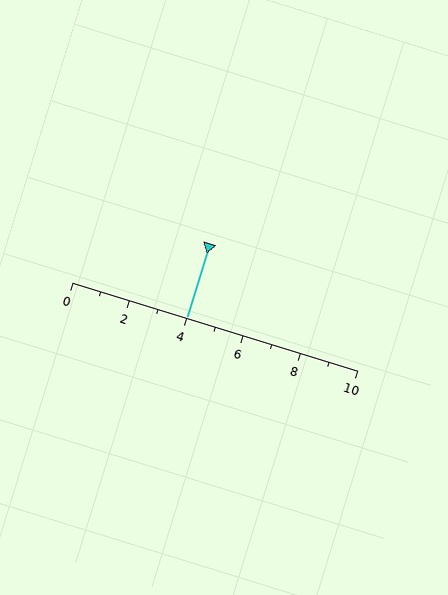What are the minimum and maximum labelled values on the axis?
The axis runs from 0 to 10.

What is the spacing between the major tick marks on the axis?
The major ticks are spaced 2 apart.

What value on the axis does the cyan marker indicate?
The marker indicates approximately 4.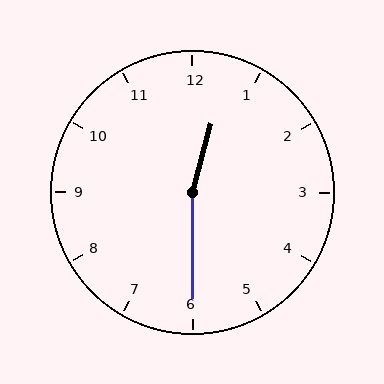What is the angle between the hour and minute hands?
Approximately 165 degrees.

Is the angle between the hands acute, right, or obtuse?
It is obtuse.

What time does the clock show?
12:30.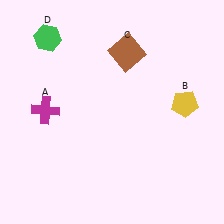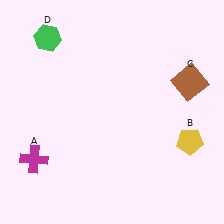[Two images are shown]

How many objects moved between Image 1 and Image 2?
3 objects moved between the two images.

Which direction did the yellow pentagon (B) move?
The yellow pentagon (B) moved down.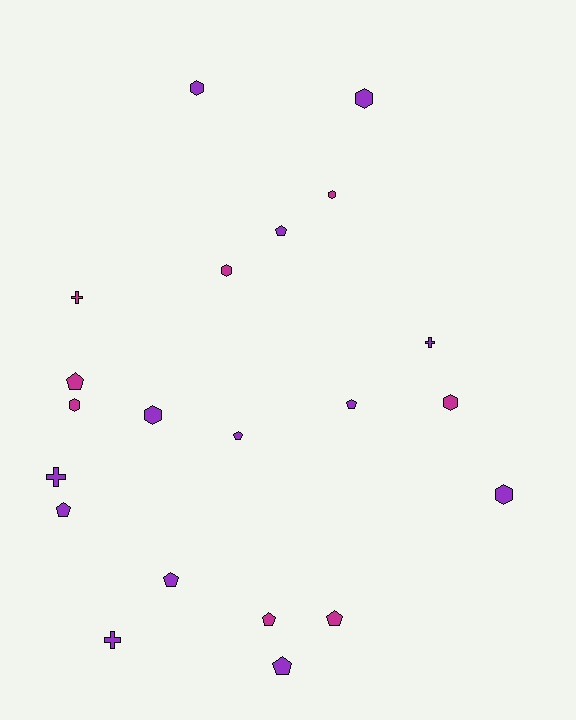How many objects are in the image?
There are 21 objects.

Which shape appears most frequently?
Pentagon, with 9 objects.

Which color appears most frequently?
Purple, with 13 objects.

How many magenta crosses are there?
There is 1 magenta cross.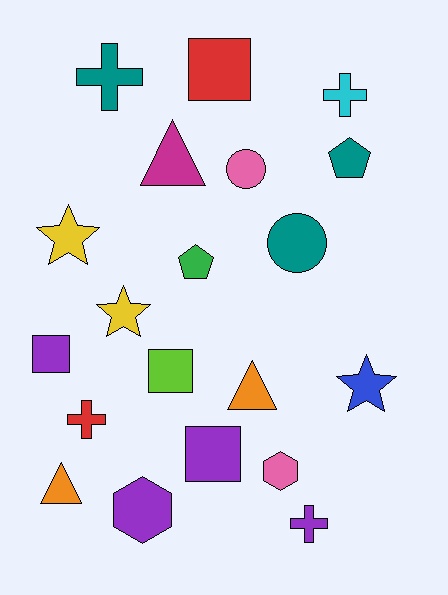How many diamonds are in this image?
There are no diamonds.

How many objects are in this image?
There are 20 objects.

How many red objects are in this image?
There are 2 red objects.